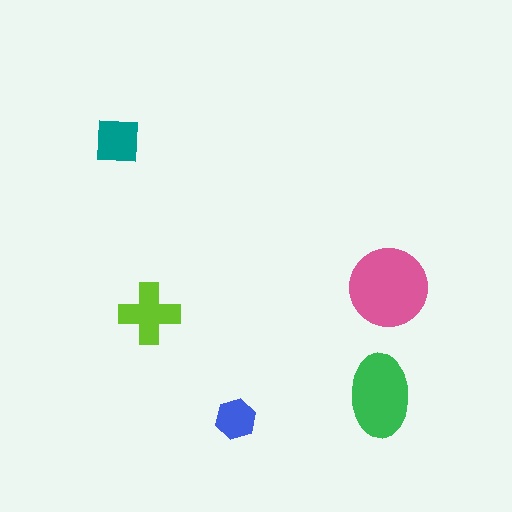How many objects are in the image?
There are 5 objects in the image.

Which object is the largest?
The pink circle.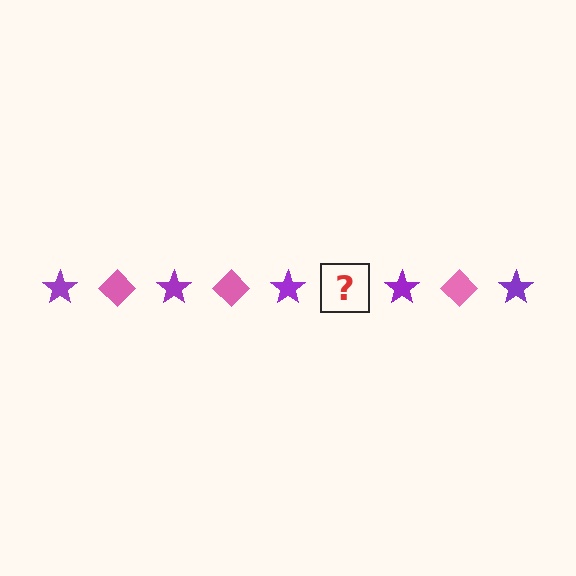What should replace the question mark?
The question mark should be replaced with a pink diamond.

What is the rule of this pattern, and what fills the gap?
The rule is that the pattern alternates between purple star and pink diamond. The gap should be filled with a pink diamond.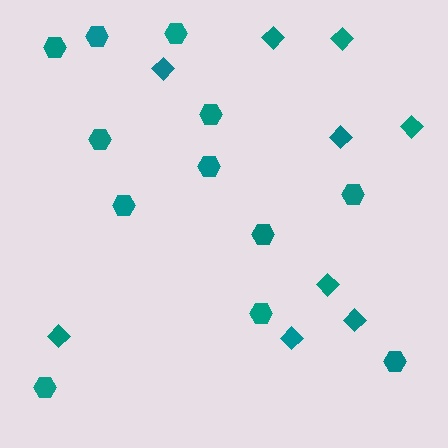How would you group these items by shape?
There are 2 groups: one group of hexagons (12) and one group of diamonds (9).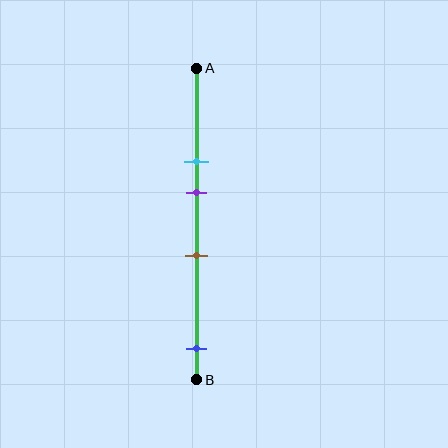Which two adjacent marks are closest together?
The cyan and purple marks are the closest adjacent pair.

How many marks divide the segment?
There are 4 marks dividing the segment.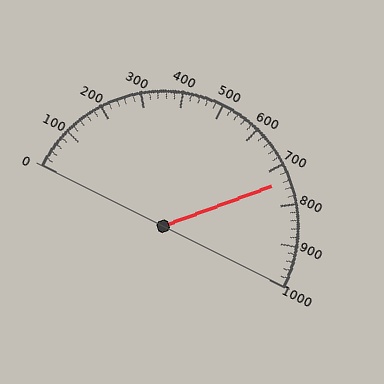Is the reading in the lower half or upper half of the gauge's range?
The reading is in the upper half of the range (0 to 1000).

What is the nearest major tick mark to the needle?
The nearest major tick mark is 700.